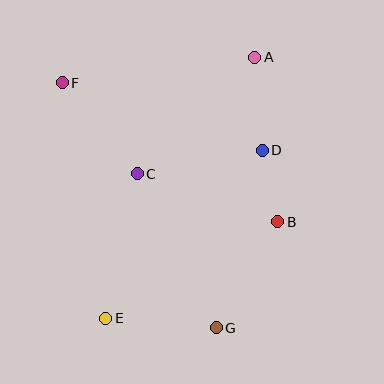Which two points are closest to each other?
Points B and D are closest to each other.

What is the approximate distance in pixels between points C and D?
The distance between C and D is approximately 127 pixels.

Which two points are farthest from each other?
Points A and E are farthest from each other.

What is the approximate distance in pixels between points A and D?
The distance between A and D is approximately 93 pixels.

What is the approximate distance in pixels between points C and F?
The distance between C and F is approximately 118 pixels.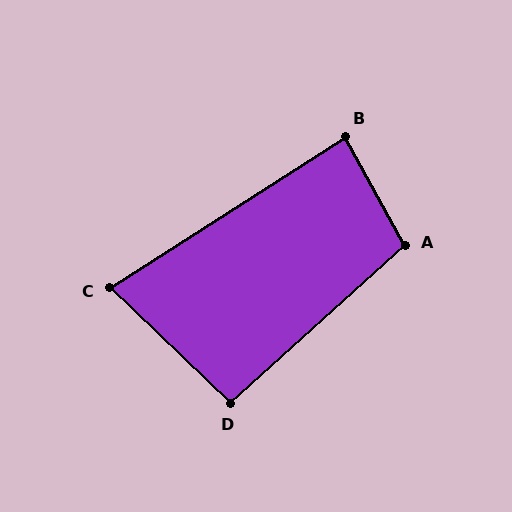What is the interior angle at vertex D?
Approximately 94 degrees (approximately right).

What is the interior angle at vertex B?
Approximately 86 degrees (approximately right).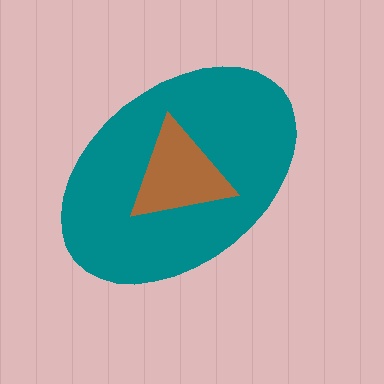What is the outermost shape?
The teal ellipse.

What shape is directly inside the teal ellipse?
The brown triangle.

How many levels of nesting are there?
2.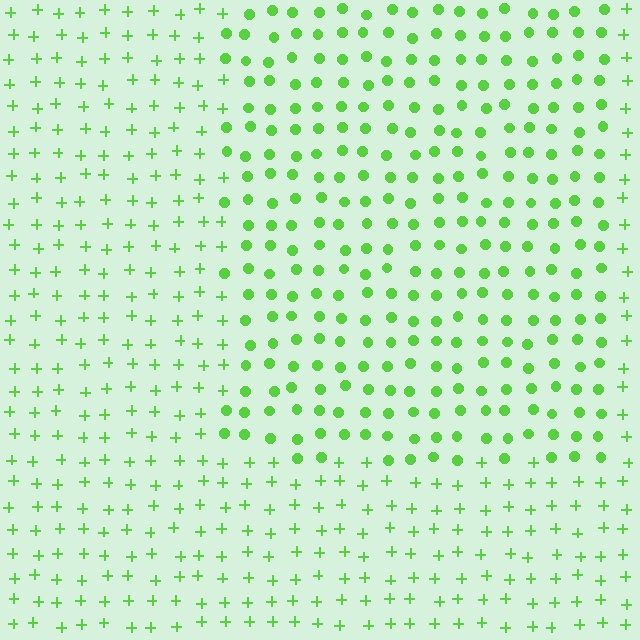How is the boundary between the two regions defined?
The boundary is defined by a change in element shape: circles inside vs. plus signs outside. All elements share the same color and spacing.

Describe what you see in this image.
The image is filled with small lime elements arranged in a uniform grid. A rectangle-shaped region contains circles, while the surrounding area contains plus signs. The boundary is defined purely by the change in element shape.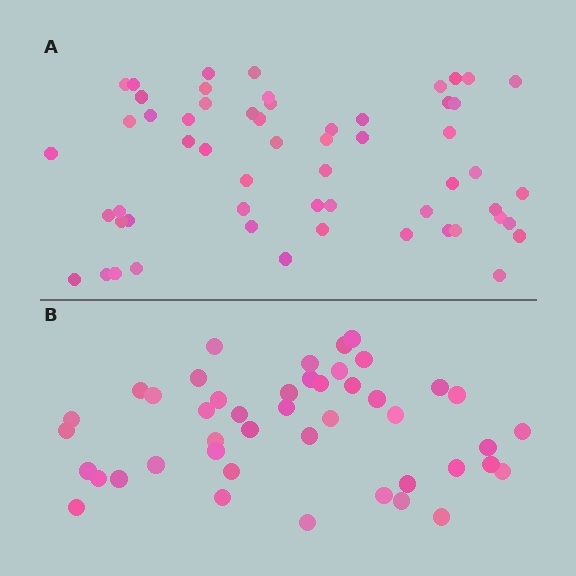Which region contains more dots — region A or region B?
Region A (the top region) has more dots.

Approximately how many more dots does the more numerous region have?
Region A has roughly 12 or so more dots than region B.